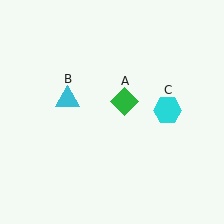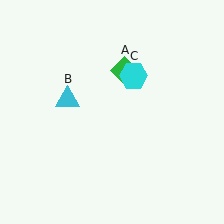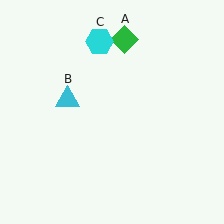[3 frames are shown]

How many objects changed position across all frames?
2 objects changed position: green diamond (object A), cyan hexagon (object C).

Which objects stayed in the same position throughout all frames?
Cyan triangle (object B) remained stationary.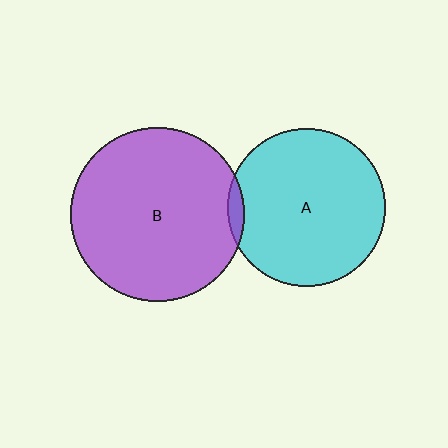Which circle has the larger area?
Circle B (purple).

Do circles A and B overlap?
Yes.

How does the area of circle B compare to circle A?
Approximately 1.2 times.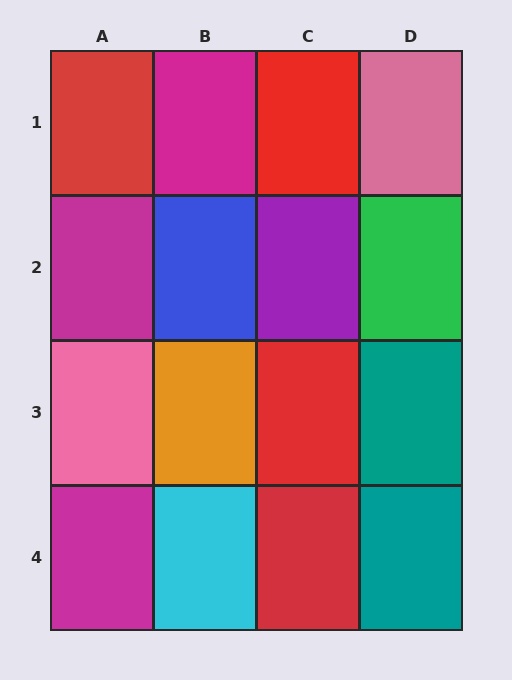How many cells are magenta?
3 cells are magenta.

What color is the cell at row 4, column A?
Magenta.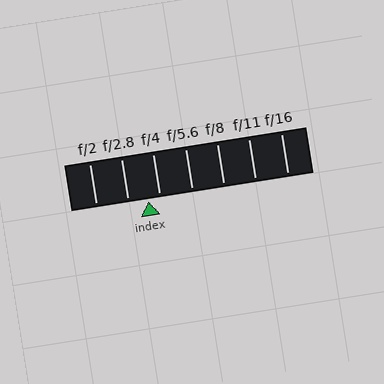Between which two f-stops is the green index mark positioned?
The index mark is between f/2.8 and f/4.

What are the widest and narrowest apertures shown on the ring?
The widest aperture shown is f/2 and the narrowest is f/16.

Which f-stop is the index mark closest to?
The index mark is closest to f/4.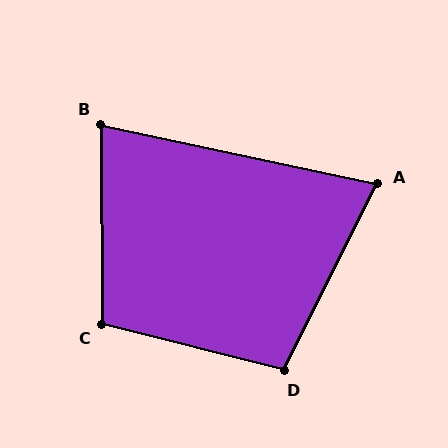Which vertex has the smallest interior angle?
A, at approximately 76 degrees.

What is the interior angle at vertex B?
Approximately 78 degrees (acute).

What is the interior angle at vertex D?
Approximately 102 degrees (obtuse).